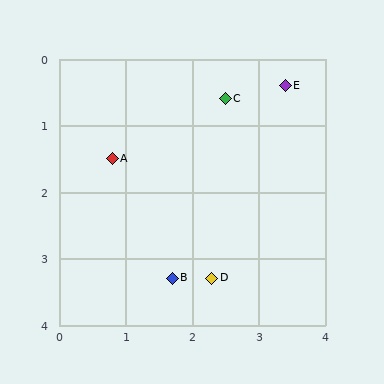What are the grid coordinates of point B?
Point B is at approximately (1.7, 3.3).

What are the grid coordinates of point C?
Point C is at approximately (2.5, 0.6).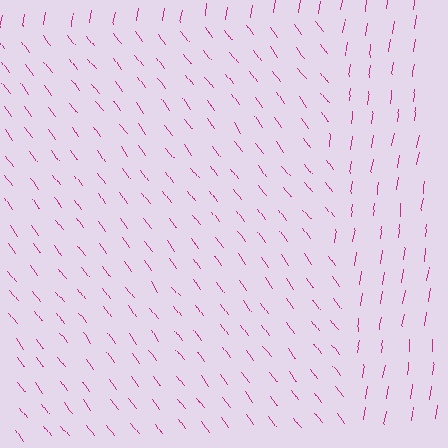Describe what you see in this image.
The image is filled with small magenta line segments. A rectangle region in the image has lines oriented differently from the surrounding lines, creating a visible texture boundary.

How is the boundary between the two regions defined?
The boundary is defined purely by a change in line orientation (approximately 45 degrees difference). All lines are the same color and thickness.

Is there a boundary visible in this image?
Yes, there is a texture boundary formed by a change in line orientation.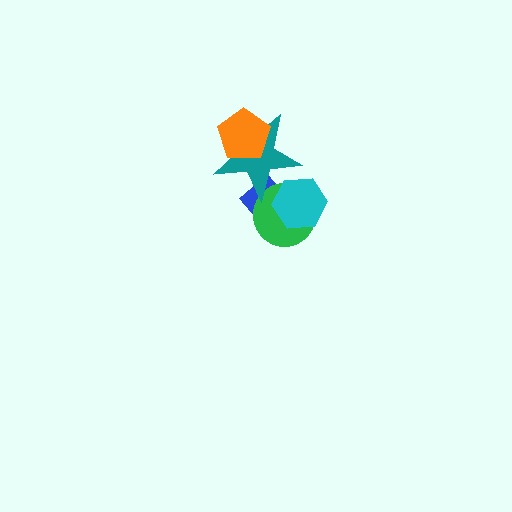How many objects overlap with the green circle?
3 objects overlap with the green circle.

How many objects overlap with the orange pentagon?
1 object overlaps with the orange pentagon.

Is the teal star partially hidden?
Yes, it is partially covered by another shape.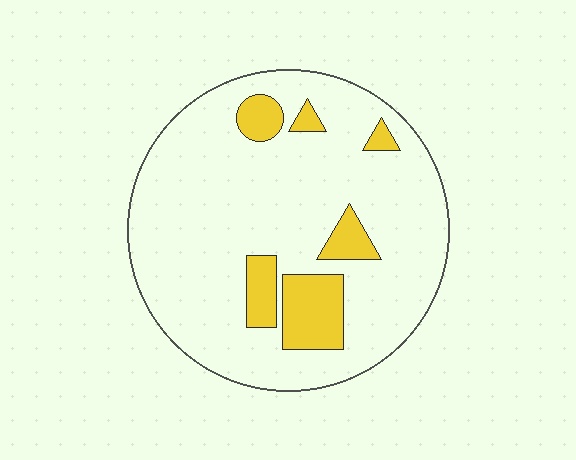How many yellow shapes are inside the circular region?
6.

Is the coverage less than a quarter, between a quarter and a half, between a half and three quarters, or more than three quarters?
Less than a quarter.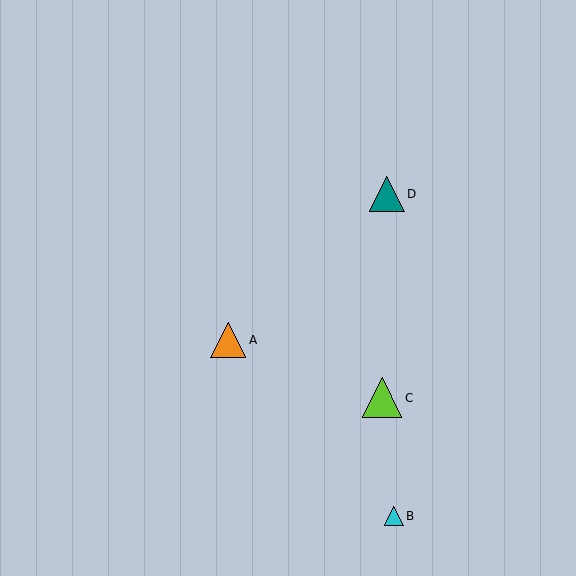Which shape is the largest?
The lime triangle (labeled C) is the largest.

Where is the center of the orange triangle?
The center of the orange triangle is at (228, 340).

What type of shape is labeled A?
Shape A is an orange triangle.